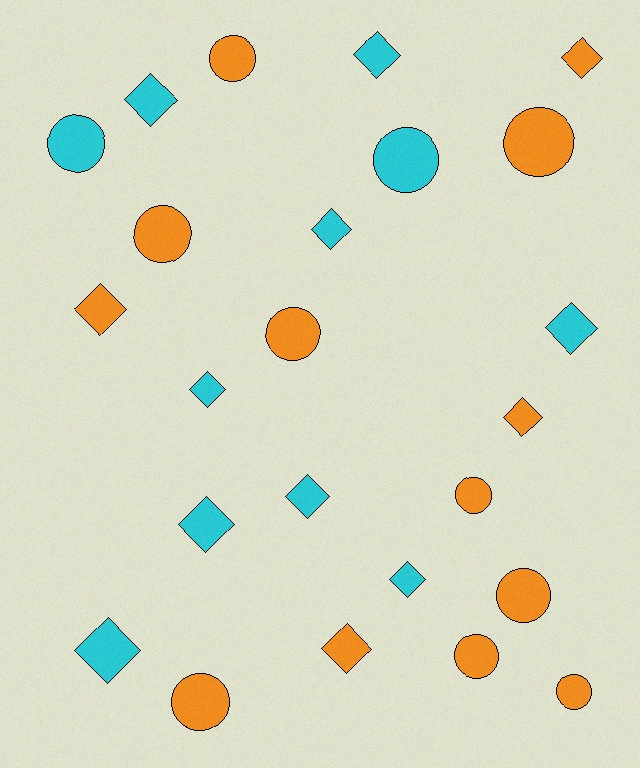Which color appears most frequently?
Orange, with 13 objects.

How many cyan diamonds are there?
There are 9 cyan diamonds.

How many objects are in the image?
There are 24 objects.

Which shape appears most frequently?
Diamond, with 13 objects.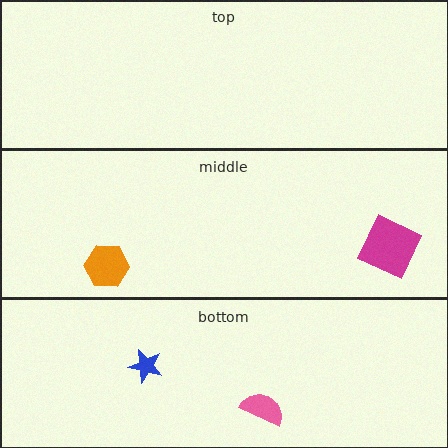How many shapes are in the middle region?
2.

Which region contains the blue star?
The bottom region.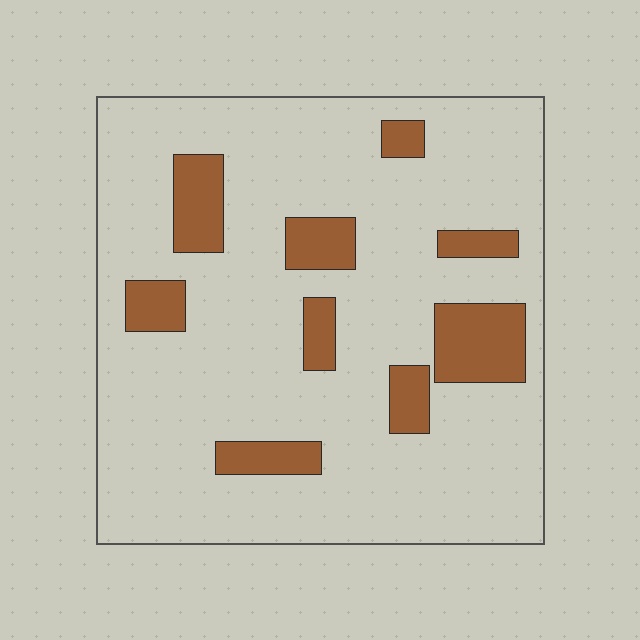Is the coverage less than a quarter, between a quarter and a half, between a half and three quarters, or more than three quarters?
Less than a quarter.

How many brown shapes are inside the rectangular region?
9.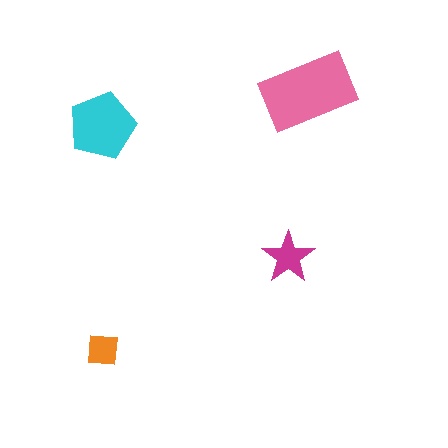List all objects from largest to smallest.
The pink rectangle, the cyan pentagon, the magenta star, the orange square.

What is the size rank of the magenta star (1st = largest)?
3rd.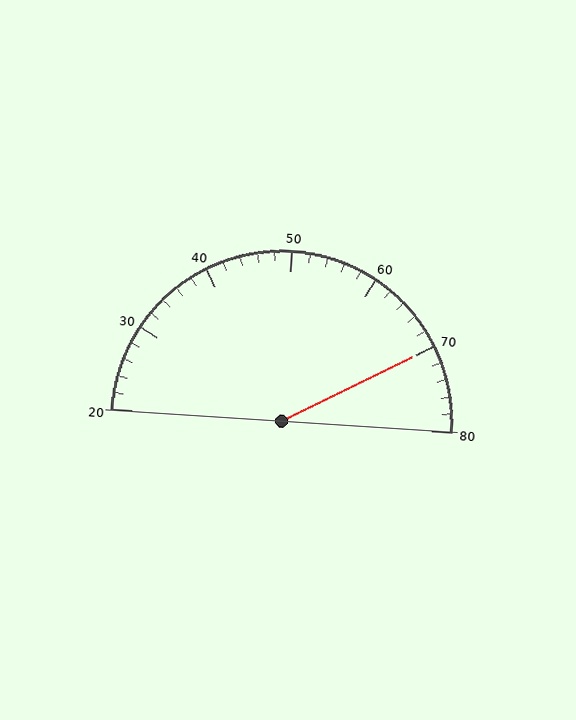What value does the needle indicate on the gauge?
The needle indicates approximately 70.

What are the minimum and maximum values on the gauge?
The gauge ranges from 20 to 80.